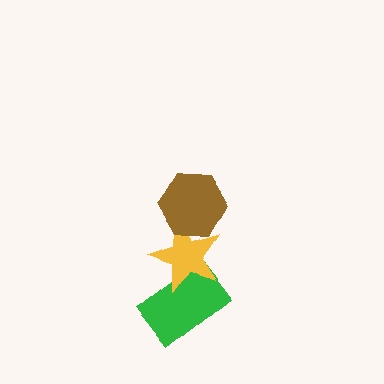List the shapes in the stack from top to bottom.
From top to bottom: the brown hexagon, the yellow star, the green rectangle.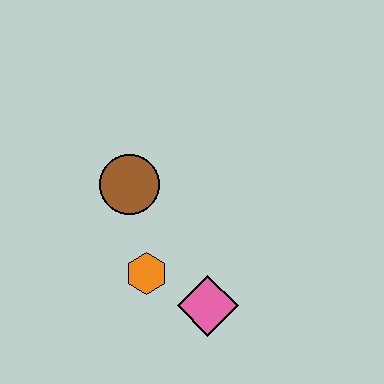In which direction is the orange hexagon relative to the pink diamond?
The orange hexagon is to the left of the pink diamond.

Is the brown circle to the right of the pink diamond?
No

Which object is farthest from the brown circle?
The pink diamond is farthest from the brown circle.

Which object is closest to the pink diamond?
The orange hexagon is closest to the pink diamond.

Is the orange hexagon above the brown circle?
No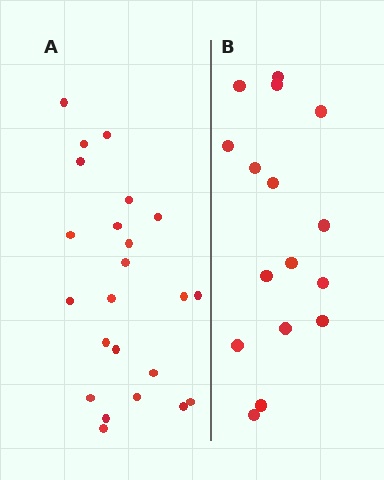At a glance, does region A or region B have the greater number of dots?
Region A (the left region) has more dots.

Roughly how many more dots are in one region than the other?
Region A has roughly 8 or so more dots than region B.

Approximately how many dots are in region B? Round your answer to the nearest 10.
About 20 dots. (The exact count is 16, which rounds to 20.)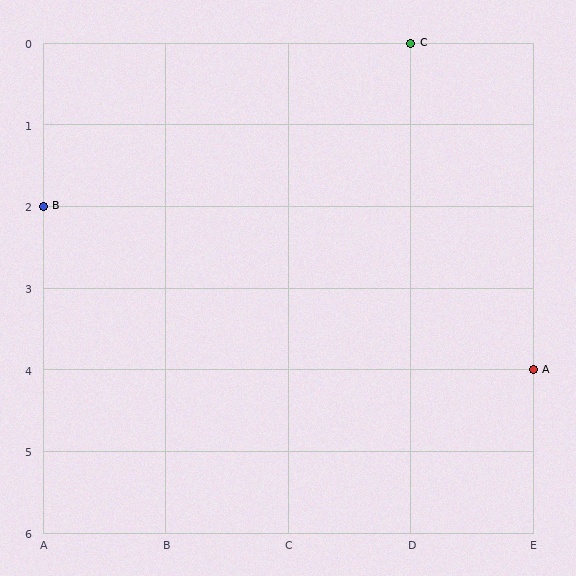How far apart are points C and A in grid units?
Points C and A are 1 column and 4 rows apart (about 4.1 grid units diagonally).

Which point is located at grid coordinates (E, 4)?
Point A is at (E, 4).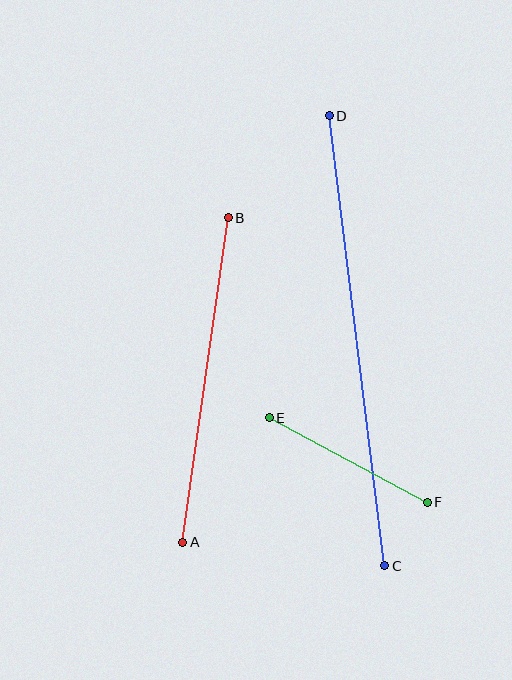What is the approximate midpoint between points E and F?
The midpoint is at approximately (348, 460) pixels.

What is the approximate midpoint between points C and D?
The midpoint is at approximately (357, 341) pixels.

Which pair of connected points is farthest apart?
Points C and D are farthest apart.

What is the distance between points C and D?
The distance is approximately 453 pixels.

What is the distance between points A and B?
The distance is approximately 328 pixels.